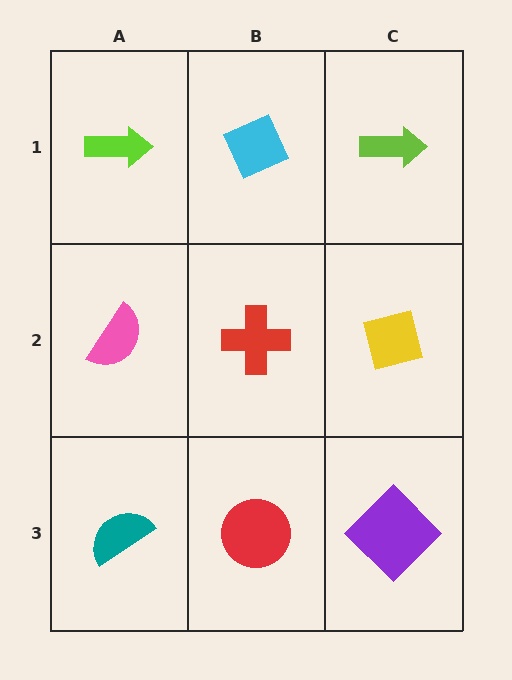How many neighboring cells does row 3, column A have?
2.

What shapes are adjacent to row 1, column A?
A pink semicircle (row 2, column A), a cyan diamond (row 1, column B).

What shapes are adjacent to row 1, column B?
A red cross (row 2, column B), a lime arrow (row 1, column A), a lime arrow (row 1, column C).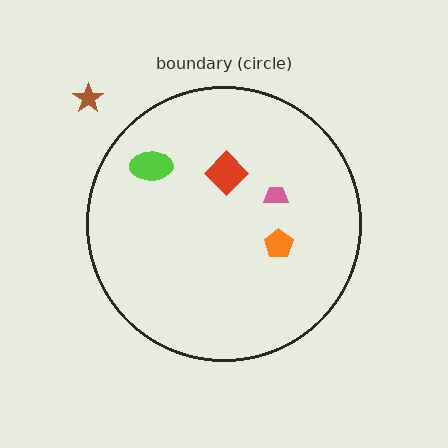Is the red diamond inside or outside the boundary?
Inside.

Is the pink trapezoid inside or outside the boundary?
Inside.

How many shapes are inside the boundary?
4 inside, 1 outside.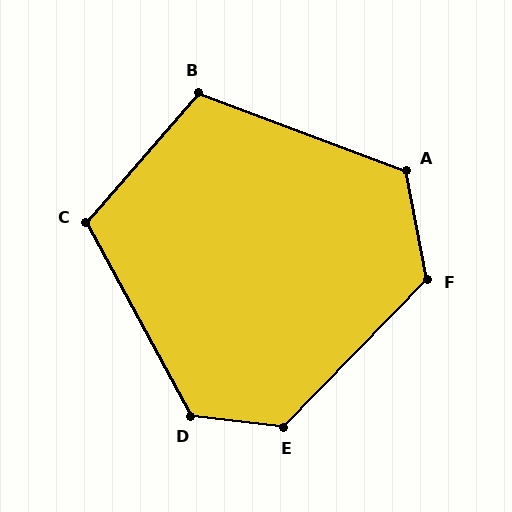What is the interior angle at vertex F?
Approximately 125 degrees (obtuse).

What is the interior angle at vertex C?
Approximately 111 degrees (obtuse).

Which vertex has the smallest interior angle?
B, at approximately 110 degrees.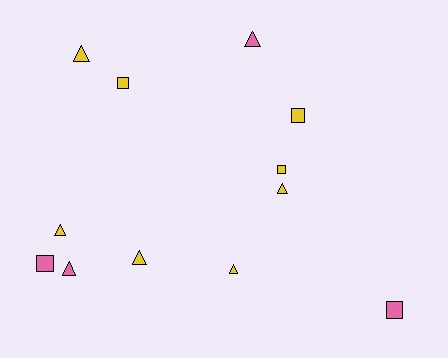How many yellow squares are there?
There are 3 yellow squares.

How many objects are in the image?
There are 12 objects.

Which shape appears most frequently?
Triangle, with 7 objects.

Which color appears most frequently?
Yellow, with 8 objects.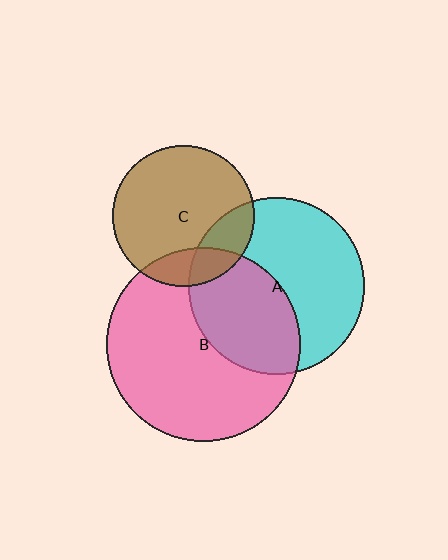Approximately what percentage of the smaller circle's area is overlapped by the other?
Approximately 20%.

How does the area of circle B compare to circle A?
Approximately 1.2 times.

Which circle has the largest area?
Circle B (pink).